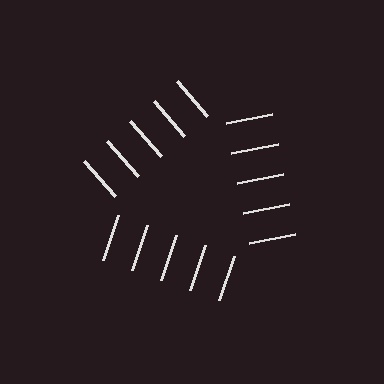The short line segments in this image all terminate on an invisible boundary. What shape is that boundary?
An illusory triangle — the line segments terminate on its edges but no continuous stroke is drawn.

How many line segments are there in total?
15 — 5 along each of the 3 edges.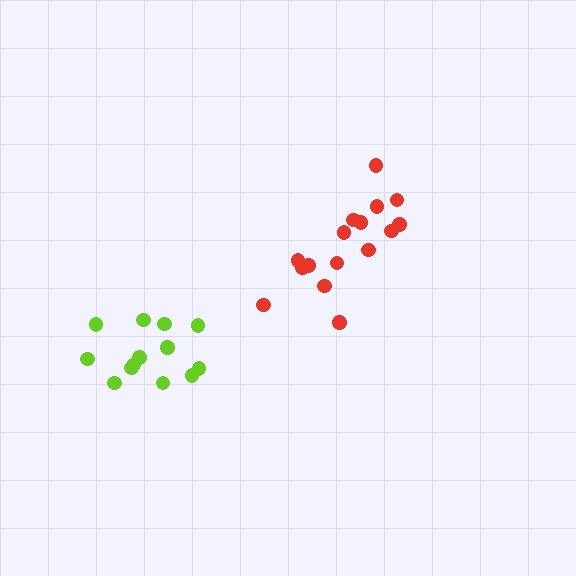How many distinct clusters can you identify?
There are 2 distinct clusters.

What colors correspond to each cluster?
The clusters are colored: red, lime.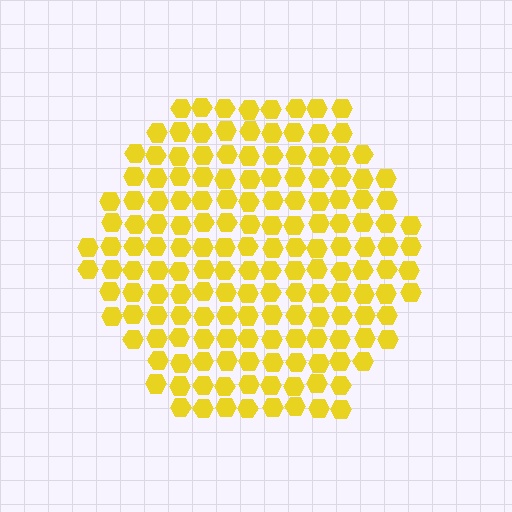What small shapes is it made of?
It is made of small hexagons.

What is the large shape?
The large shape is a hexagon.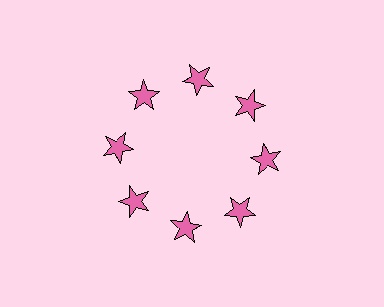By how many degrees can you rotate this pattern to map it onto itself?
The pattern maps onto itself every 45 degrees of rotation.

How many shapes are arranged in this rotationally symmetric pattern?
There are 8 shapes, arranged in 8 groups of 1.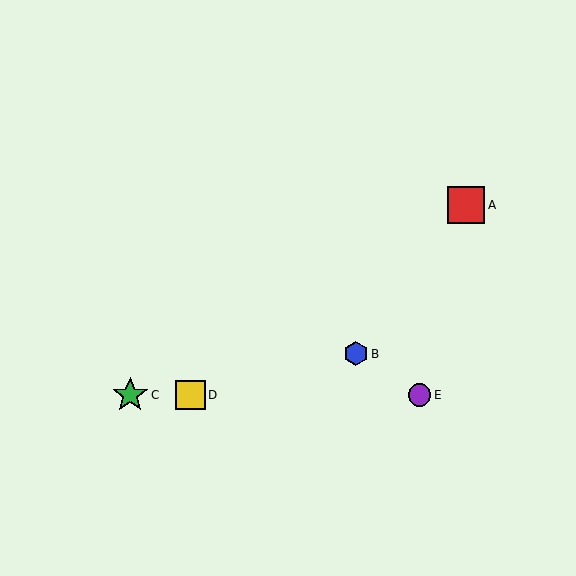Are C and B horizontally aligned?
No, C is at y≈395 and B is at y≈354.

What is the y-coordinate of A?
Object A is at y≈205.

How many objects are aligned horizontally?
3 objects (C, D, E) are aligned horizontally.